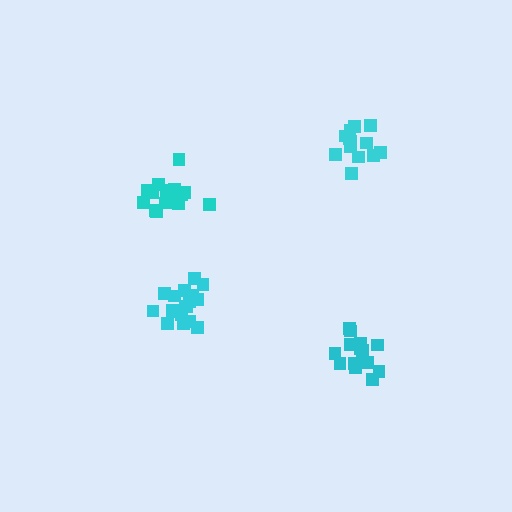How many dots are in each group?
Group 1: 13 dots, Group 2: 18 dots, Group 3: 18 dots, Group 4: 16 dots (65 total).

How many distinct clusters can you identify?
There are 4 distinct clusters.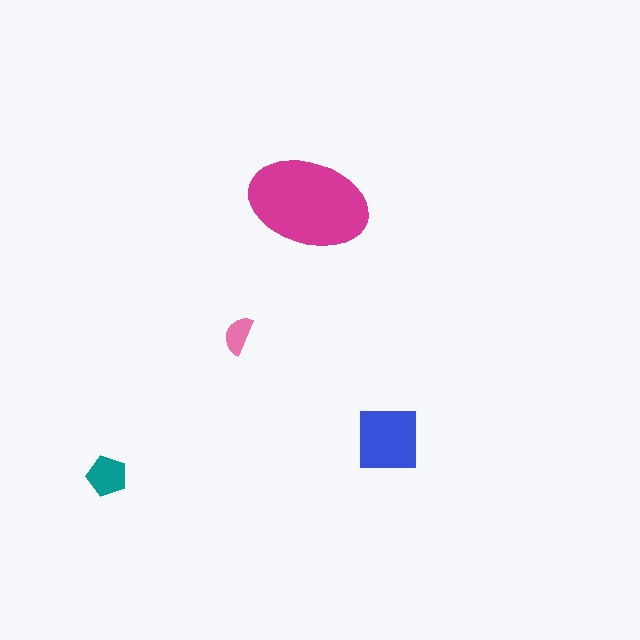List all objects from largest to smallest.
The magenta ellipse, the blue square, the teal pentagon, the pink semicircle.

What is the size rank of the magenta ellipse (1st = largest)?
1st.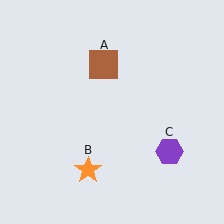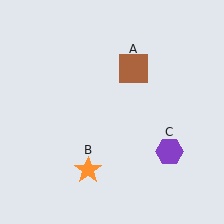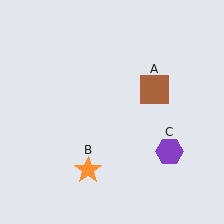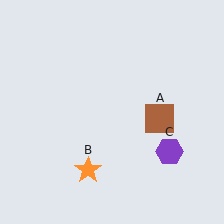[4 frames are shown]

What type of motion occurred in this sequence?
The brown square (object A) rotated clockwise around the center of the scene.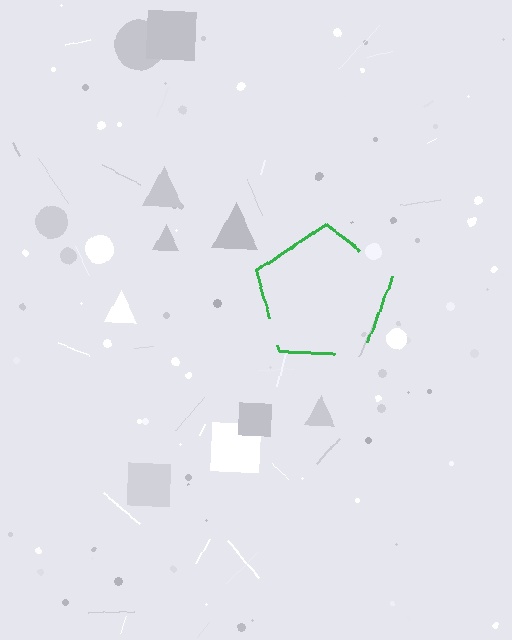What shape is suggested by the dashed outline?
The dashed outline suggests a pentagon.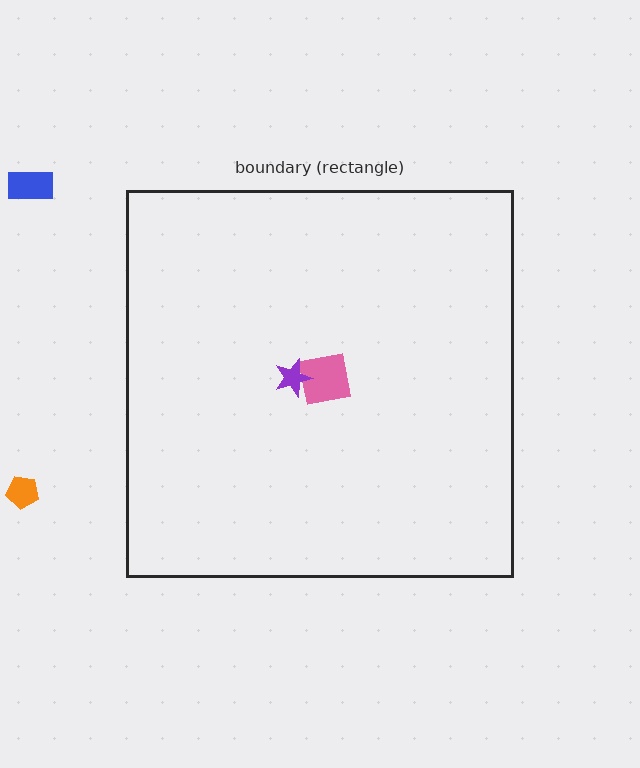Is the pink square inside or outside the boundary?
Inside.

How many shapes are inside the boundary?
3 inside, 2 outside.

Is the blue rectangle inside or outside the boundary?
Outside.